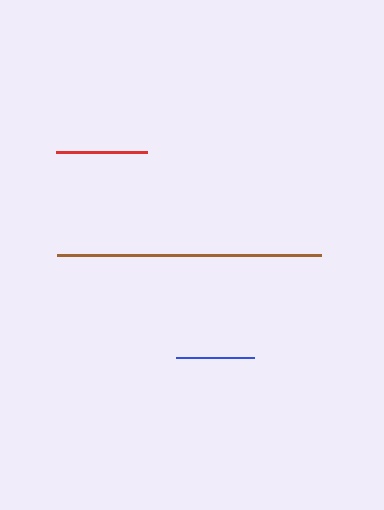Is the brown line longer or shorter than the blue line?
The brown line is longer than the blue line.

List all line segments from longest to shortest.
From longest to shortest: brown, red, blue.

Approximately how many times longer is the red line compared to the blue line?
The red line is approximately 1.2 times the length of the blue line.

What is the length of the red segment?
The red segment is approximately 91 pixels long.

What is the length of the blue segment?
The blue segment is approximately 78 pixels long.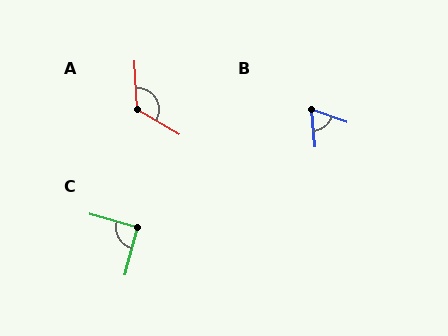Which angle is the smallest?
B, at approximately 65 degrees.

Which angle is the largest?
A, at approximately 123 degrees.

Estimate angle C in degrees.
Approximately 91 degrees.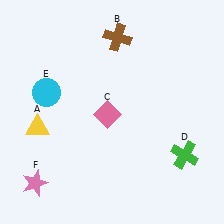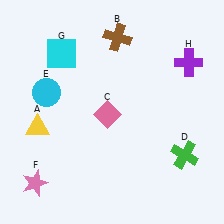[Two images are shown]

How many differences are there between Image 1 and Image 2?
There are 2 differences between the two images.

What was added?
A cyan square (G), a purple cross (H) were added in Image 2.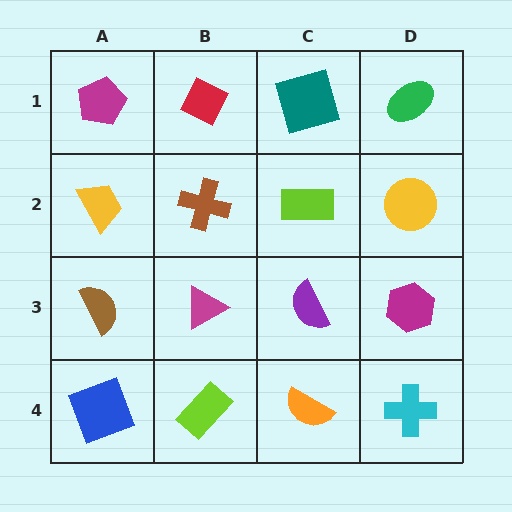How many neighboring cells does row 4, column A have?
2.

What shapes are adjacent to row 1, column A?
A yellow trapezoid (row 2, column A), a red diamond (row 1, column B).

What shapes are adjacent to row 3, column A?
A yellow trapezoid (row 2, column A), a blue square (row 4, column A), a magenta triangle (row 3, column B).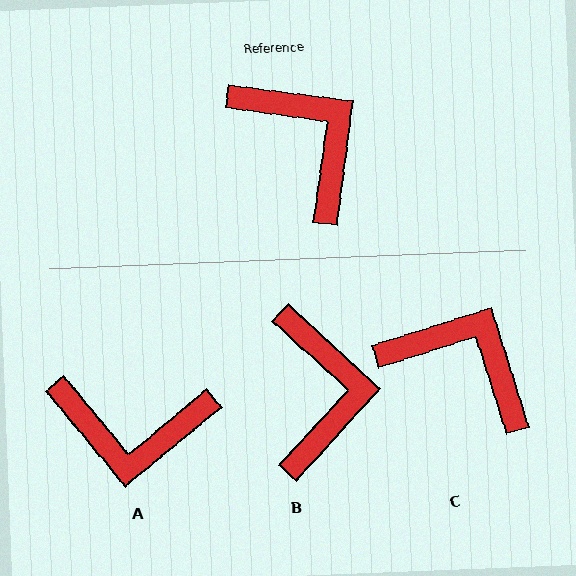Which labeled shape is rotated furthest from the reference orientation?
A, about 133 degrees away.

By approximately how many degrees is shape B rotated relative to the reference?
Approximately 35 degrees clockwise.